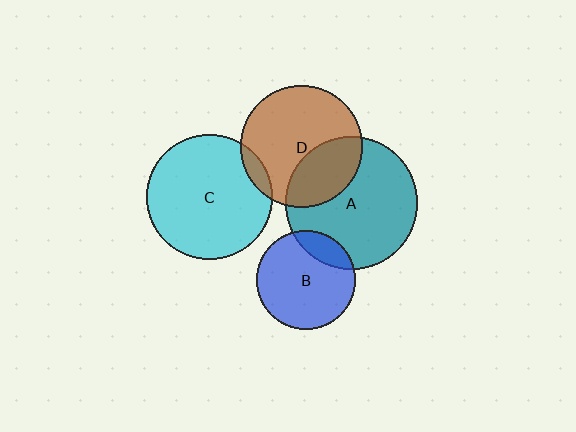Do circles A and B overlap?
Yes.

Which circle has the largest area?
Circle A (teal).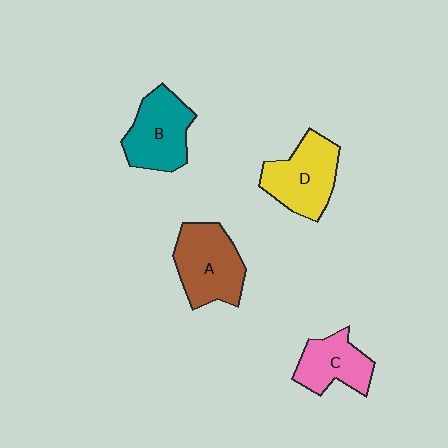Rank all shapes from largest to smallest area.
From largest to smallest: A (brown), D (yellow), B (teal), C (pink).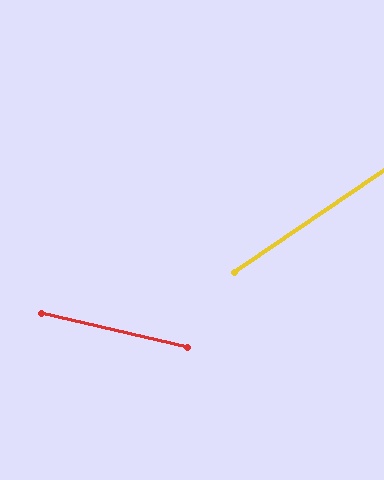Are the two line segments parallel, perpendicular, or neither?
Neither parallel nor perpendicular — they differ by about 48°.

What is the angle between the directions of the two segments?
Approximately 48 degrees.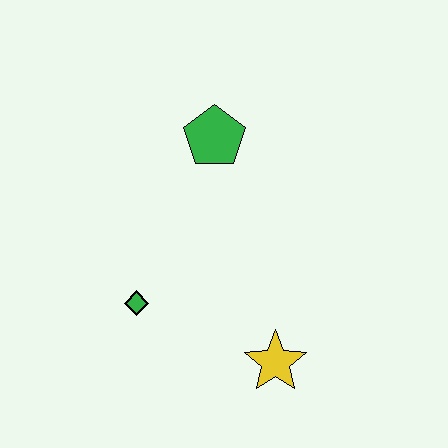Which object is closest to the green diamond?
The yellow star is closest to the green diamond.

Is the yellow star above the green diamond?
No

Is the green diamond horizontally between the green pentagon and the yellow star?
No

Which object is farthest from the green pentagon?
The yellow star is farthest from the green pentagon.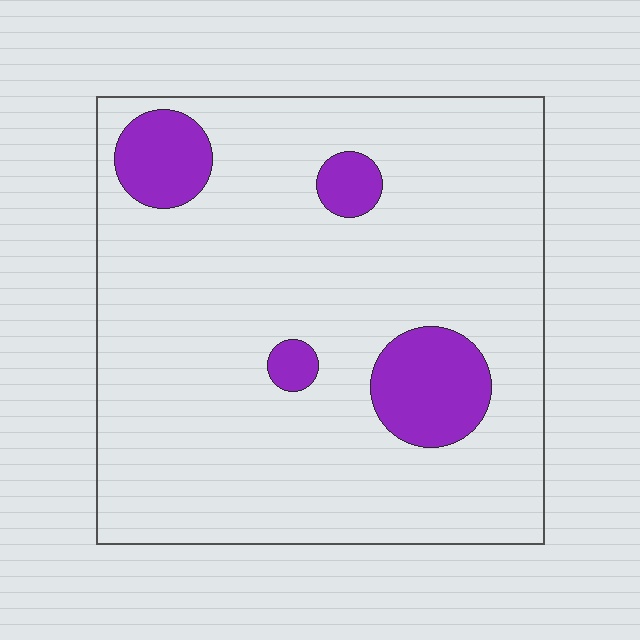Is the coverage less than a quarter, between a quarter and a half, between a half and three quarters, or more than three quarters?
Less than a quarter.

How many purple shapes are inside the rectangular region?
4.